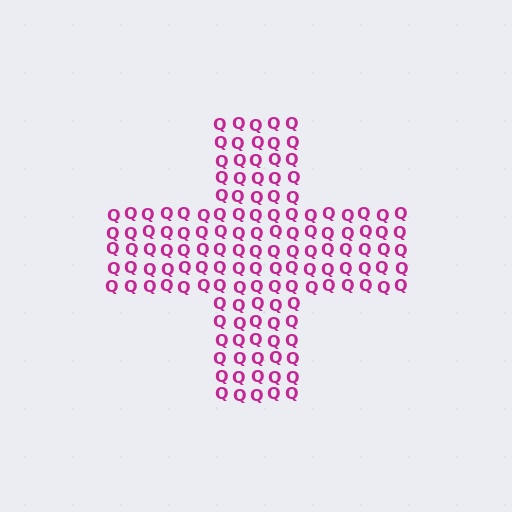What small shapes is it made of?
It is made of small letter Q's.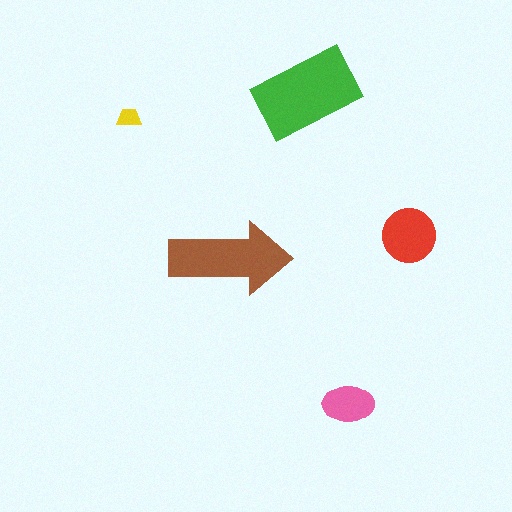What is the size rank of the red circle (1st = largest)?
3rd.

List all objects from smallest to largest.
The yellow trapezoid, the pink ellipse, the red circle, the brown arrow, the green rectangle.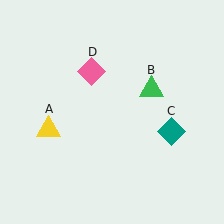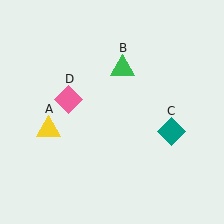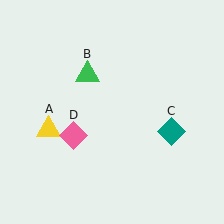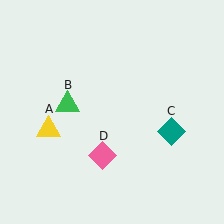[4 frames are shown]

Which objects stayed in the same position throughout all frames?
Yellow triangle (object A) and teal diamond (object C) remained stationary.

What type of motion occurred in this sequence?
The green triangle (object B), pink diamond (object D) rotated counterclockwise around the center of the scene.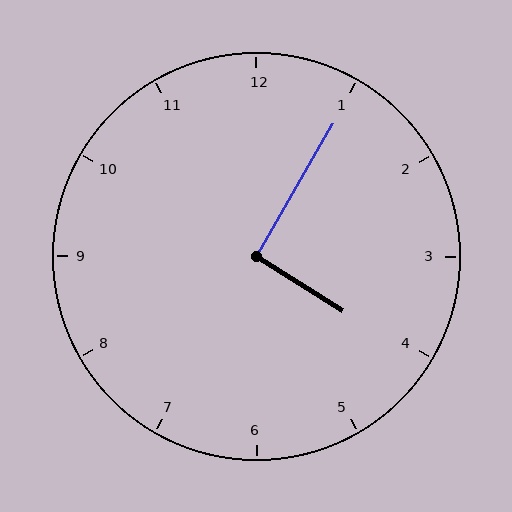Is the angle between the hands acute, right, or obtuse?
It is right.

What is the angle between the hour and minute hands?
Approximately 92 degrees.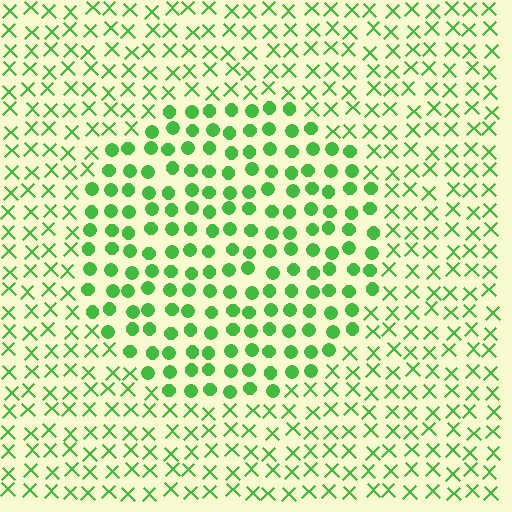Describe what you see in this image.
The image is filled with small green elements arranged in a uniform grid. A circle-shaped region contains circles, while the surrounding area contains X marks. The boundary is defined purely by the change in element shape.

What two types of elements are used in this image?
The image uses circles inside the circle region and X marks outside it.